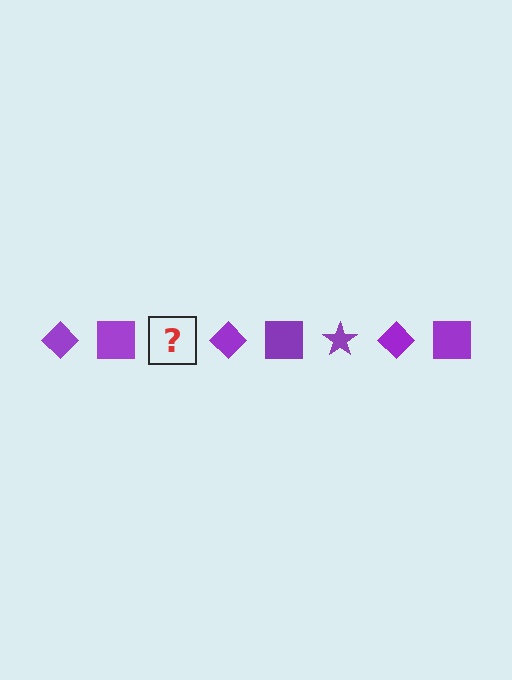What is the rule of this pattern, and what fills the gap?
The rule is that the pattern cycles through diamond, square, star shapes in purple. The gap should be filled with a purple star.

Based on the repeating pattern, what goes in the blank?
The blank should be a purple star.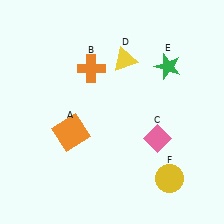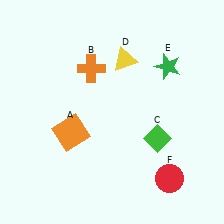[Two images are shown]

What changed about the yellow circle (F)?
In Image 1, F is yellow. In Image 2, it changed to red.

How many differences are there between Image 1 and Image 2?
There are 2 differences between the two images.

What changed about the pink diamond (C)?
In Image 1, C is pink. In Image 2, it changed to green.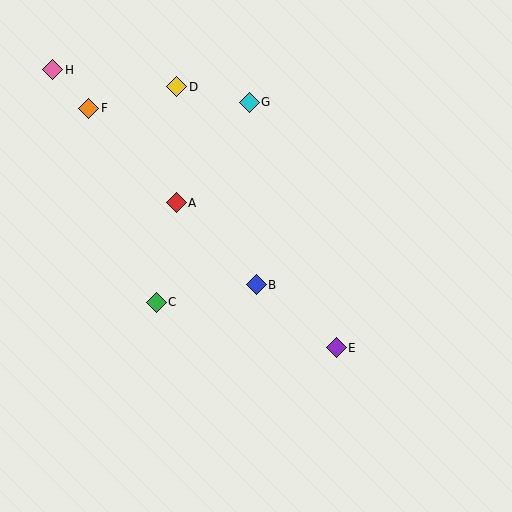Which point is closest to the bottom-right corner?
Point E is closest to the bottom-right corner.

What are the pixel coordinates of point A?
Point A is at (176, 203).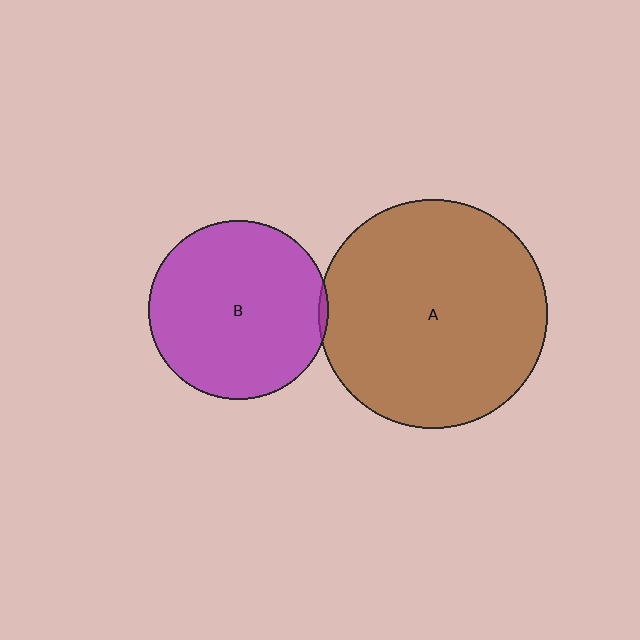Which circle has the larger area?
Circle A (brown).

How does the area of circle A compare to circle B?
Approximately 1.6 times.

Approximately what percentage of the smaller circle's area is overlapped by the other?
Approximately 5%.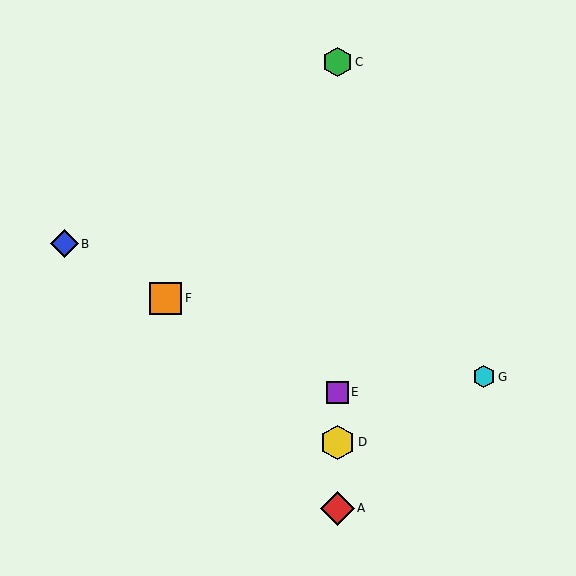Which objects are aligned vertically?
Objects A, C, D, E are aligned vertically.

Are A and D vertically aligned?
Yes, both are at x≈338.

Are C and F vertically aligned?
No, C is at x≈338 and F is at x≈165.